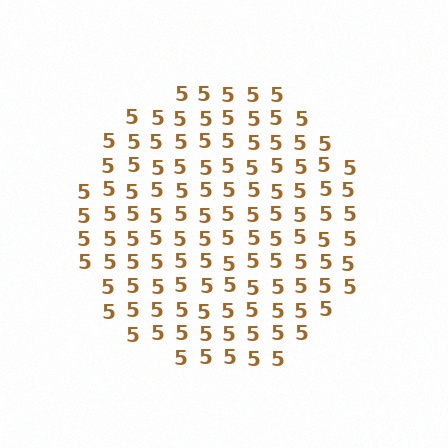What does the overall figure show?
The overall figure shows a circle.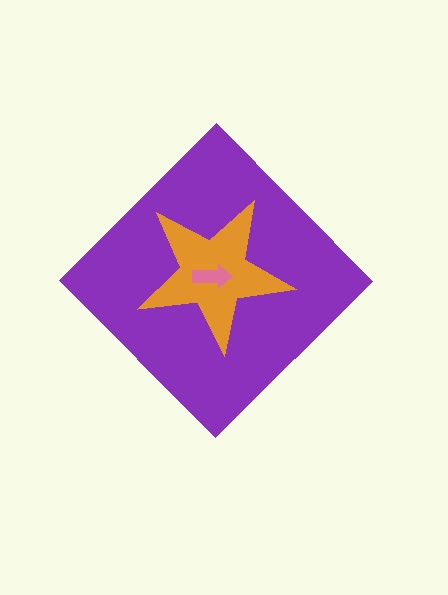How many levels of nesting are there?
3.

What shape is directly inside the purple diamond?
The orange star.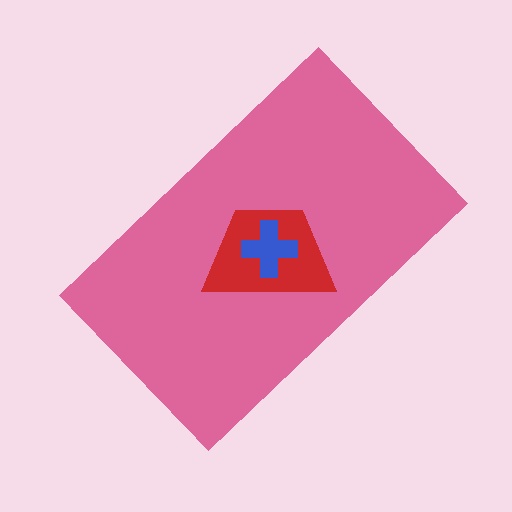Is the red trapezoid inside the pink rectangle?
Yes.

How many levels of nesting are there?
3.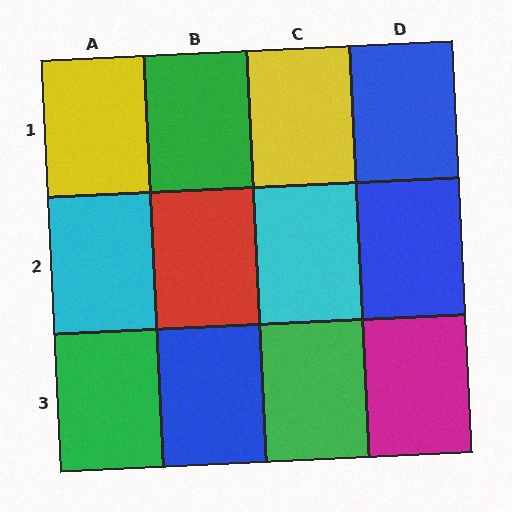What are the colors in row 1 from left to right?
Yellow, green, yellow, blue.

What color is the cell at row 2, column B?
Red.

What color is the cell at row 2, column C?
Cyan.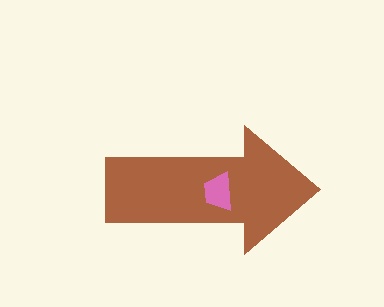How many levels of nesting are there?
2.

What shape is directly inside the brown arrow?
The pink trapezoid.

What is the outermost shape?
The brown arrow.